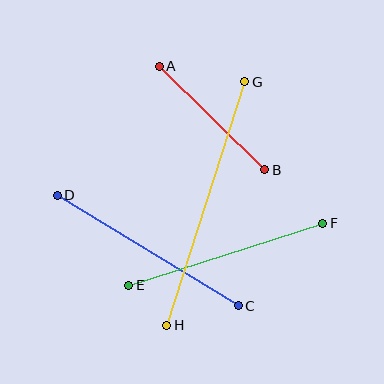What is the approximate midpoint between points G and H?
The midpoint is at approximately (206, 203) pixels.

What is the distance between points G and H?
The distance is approximately 256 pixels.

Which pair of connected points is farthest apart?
Points G and H are farthest apart.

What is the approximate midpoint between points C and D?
The midpoint is at approximately (148, 250) pixels.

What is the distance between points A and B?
The distance is approximately 148 pixels.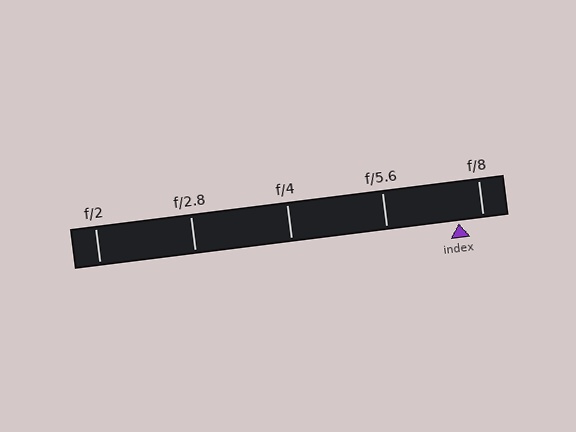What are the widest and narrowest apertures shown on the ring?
The widest aperture shown is f/2 and the narrowest is f/8.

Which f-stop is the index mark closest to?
The index mark is closest to f/8.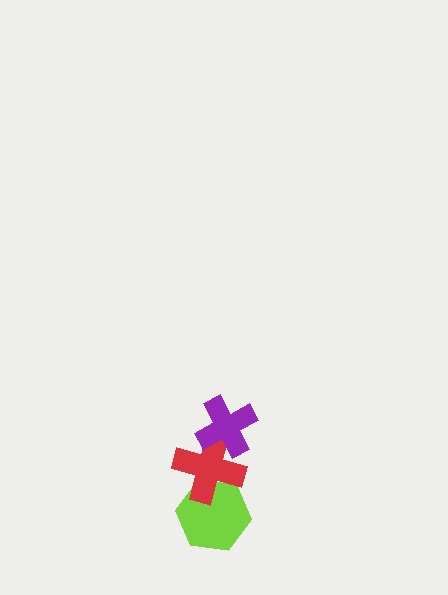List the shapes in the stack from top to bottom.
From top to bottom: the purple cross, the red cross, the lime hexagon.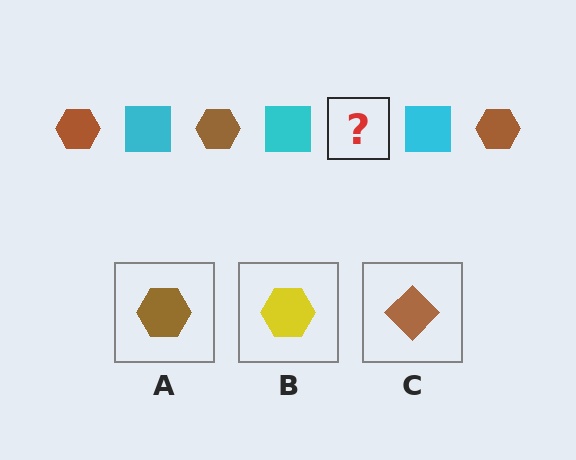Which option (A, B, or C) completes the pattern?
A.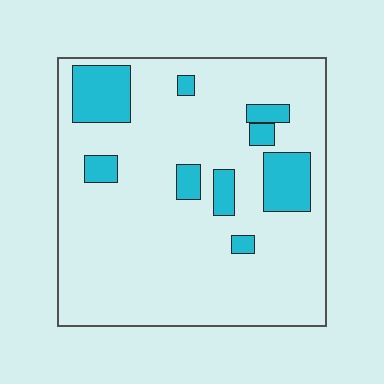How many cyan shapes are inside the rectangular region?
9.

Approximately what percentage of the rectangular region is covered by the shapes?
Approximately 15%.